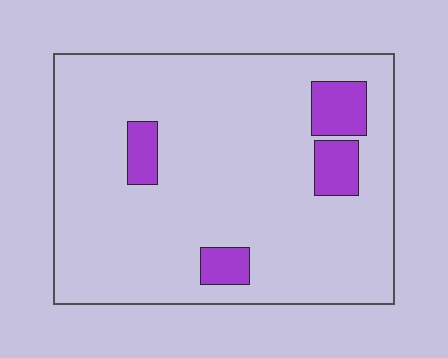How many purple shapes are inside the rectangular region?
4.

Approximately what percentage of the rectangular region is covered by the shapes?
Approximately 10%.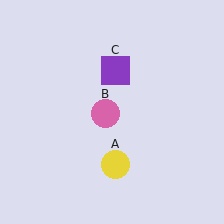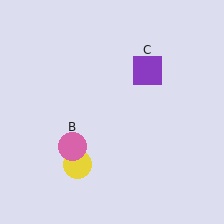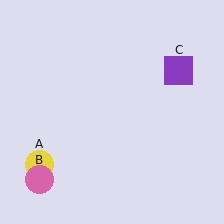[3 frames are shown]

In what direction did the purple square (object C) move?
The purple square (object C) moved right.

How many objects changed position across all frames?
3 objects changed position: yellow circle (object A), pink circle (object B), purple square (object C).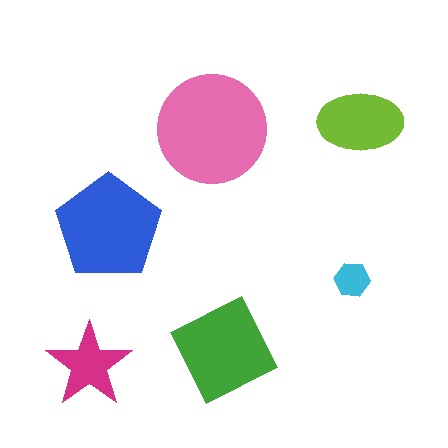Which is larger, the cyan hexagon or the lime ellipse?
The lime ellipse.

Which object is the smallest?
The cyan hexagon.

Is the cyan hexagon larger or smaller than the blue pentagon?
Smaller.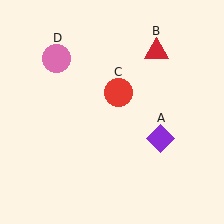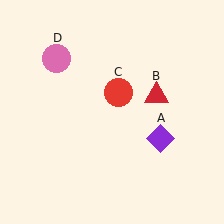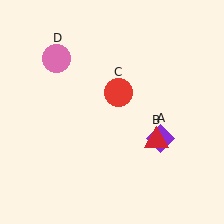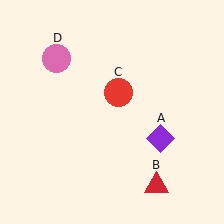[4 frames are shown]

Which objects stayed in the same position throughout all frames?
Purple diamond (object A) and red circle (object C) and pink circle (object D) remained stationary.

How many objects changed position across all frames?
1 object changed position: red triangle (object B).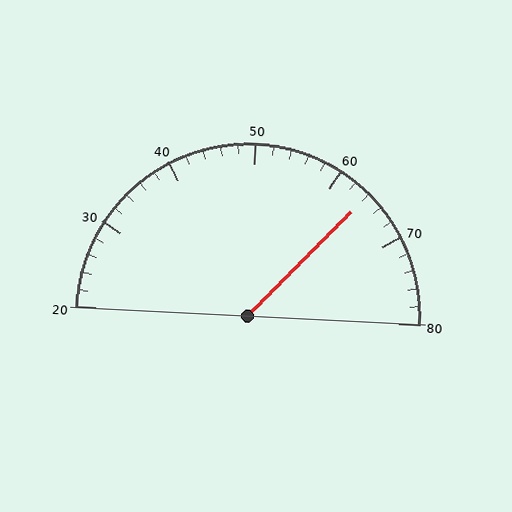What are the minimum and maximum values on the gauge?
The gauge ranges from 20 to 80.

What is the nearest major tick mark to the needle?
The nearest major tick mark is 60.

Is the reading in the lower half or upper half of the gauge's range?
The reading is in the upper half of the range (20 to 80).